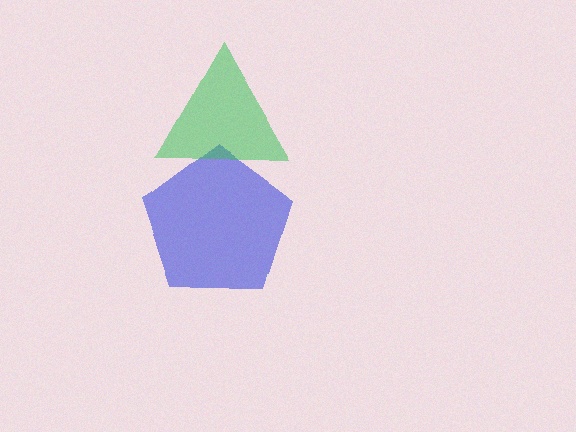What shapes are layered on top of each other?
The layered shapes are: a blue pentagon, a green triangle.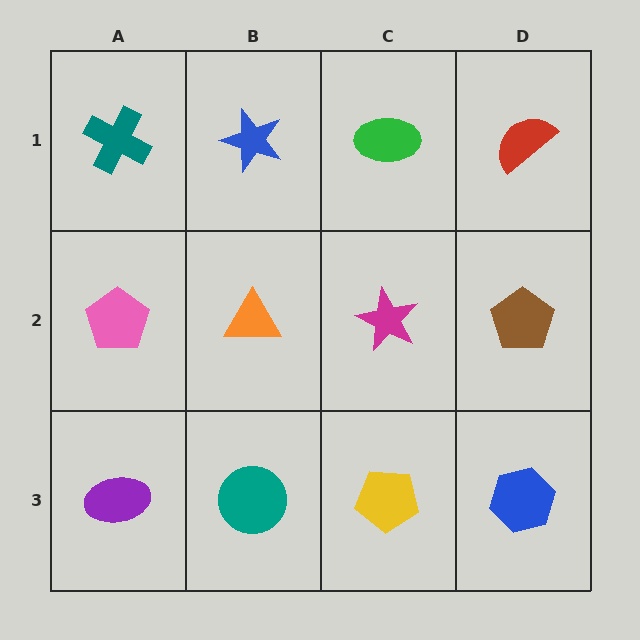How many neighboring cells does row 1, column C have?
3.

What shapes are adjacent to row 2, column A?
A teal cross (row 1, column A), a purple ellipse (row 3, column A), an orange triangle (row 2, column B).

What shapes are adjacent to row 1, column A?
A pink pentagon (row 2, column A), a blue star (row 1, column B).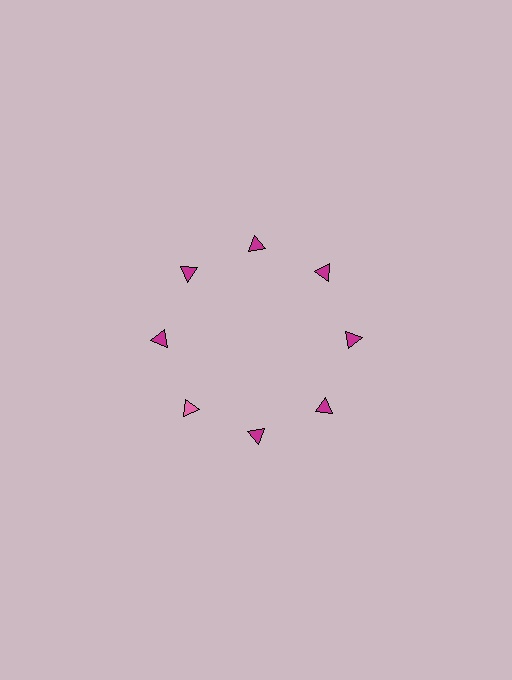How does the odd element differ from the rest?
It has a different color: pink instead of magenta.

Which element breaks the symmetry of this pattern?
The pink triangle at roughly the 8 o'clock position breaks the symmetry. All other shapes are magenta triangles.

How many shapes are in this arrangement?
There are 8 shapes arranged in a ring pattern.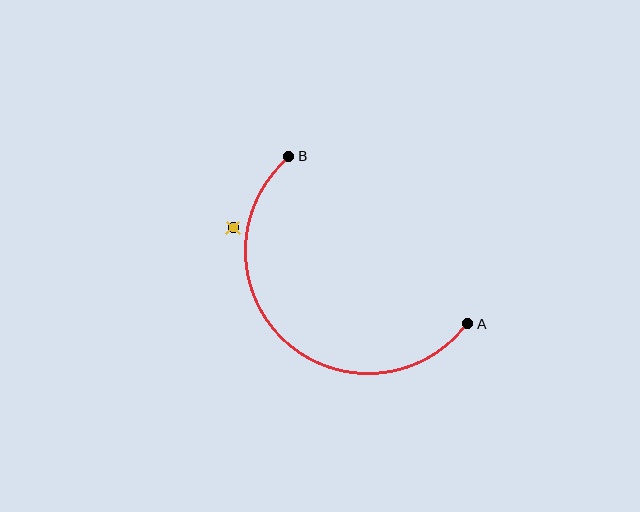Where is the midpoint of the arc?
The arc midpoint is the point on the curve farthest from the straight line joining A and B. It sits below and to the left of that line.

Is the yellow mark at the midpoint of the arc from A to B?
No — the yellow mark does not lie on the arc at all. It sits slightly outside the curve.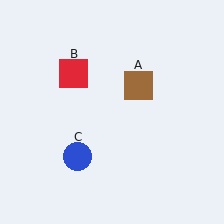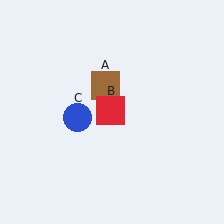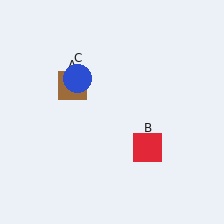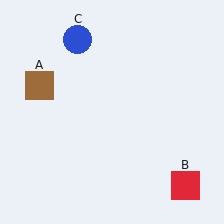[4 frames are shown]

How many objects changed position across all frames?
3 objects changed position: brown square (object A), red square (object B), blue circle (object C).